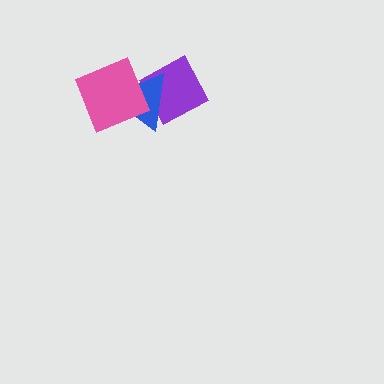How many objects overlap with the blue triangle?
2 objects overlap with the blue triangle.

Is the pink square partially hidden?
No, no other shape covers it.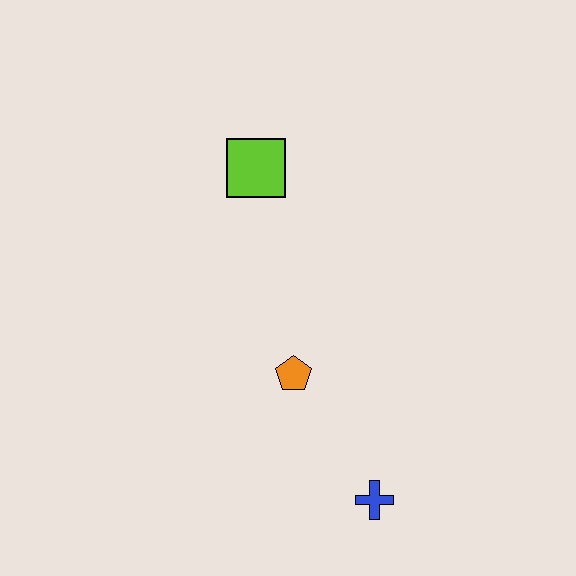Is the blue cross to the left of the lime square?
No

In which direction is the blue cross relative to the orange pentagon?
The blue cross is below the orange pentagon.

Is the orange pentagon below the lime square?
Yes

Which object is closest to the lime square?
The orange pentagon is closest to the lime square.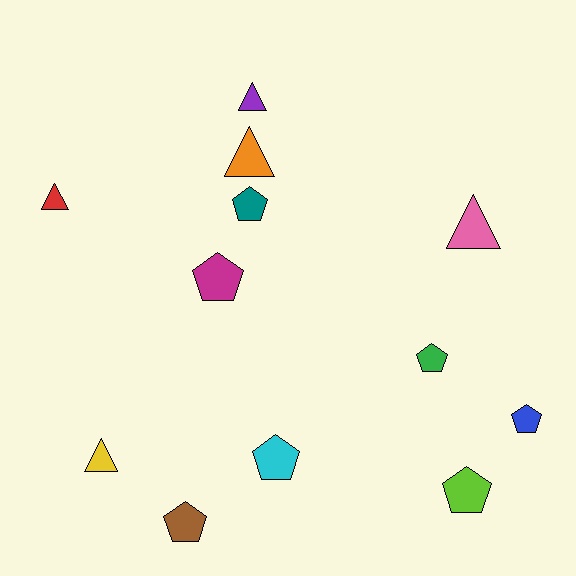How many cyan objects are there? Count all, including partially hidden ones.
There is 1 cyan object.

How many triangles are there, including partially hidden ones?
There are 5 triangles.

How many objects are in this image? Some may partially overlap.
There are 12 objects.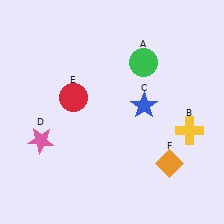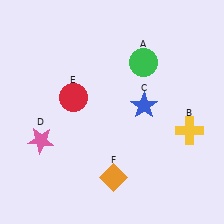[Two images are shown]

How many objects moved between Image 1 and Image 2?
1 object moved between the two images.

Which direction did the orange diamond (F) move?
The orange diamond (F) moved left.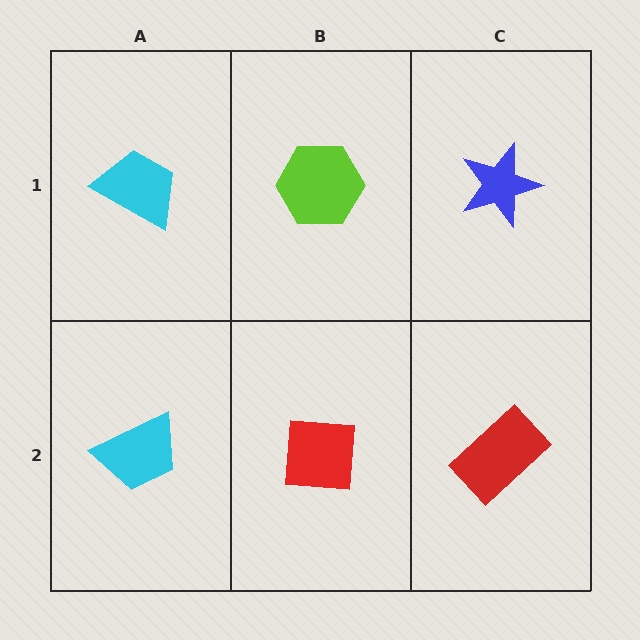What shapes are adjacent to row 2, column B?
A lime hexagon (row 1, column B), a cyan trapezoid (row 2, column A), a red rectangle (row 2, column C).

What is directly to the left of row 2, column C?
A red square.